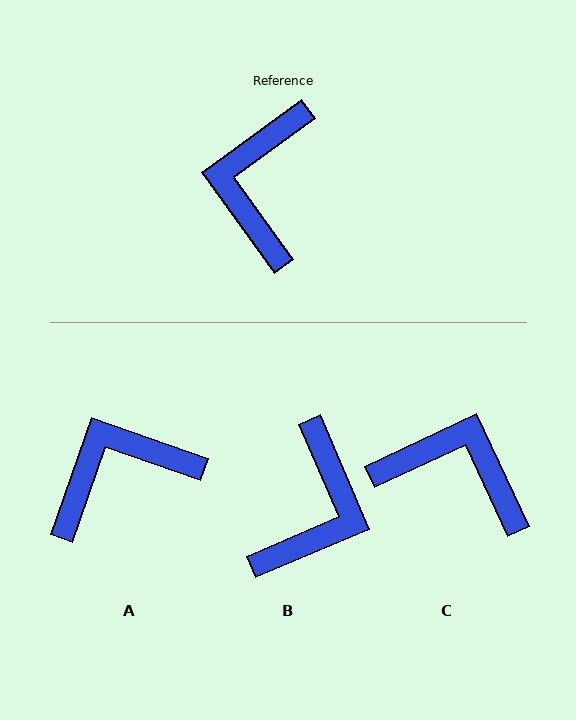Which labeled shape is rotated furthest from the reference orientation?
B, about 167 degrees away.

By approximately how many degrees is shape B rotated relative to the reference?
Approximately 167 degrees counter-clockwise.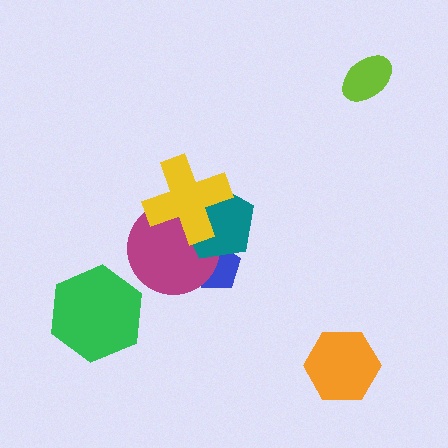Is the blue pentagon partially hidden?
Yes, it is partially covered by another shape.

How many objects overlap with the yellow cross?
2 objects overlap with the yellow cross.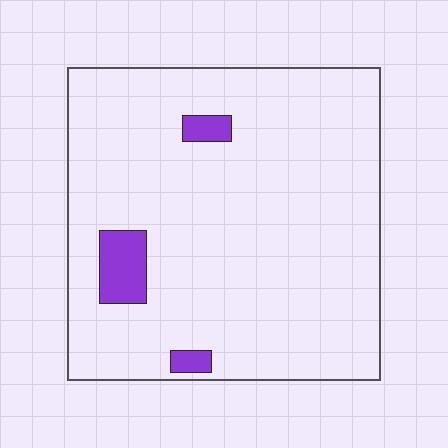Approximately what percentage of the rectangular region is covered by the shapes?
Approximately 5%.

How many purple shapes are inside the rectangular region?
3.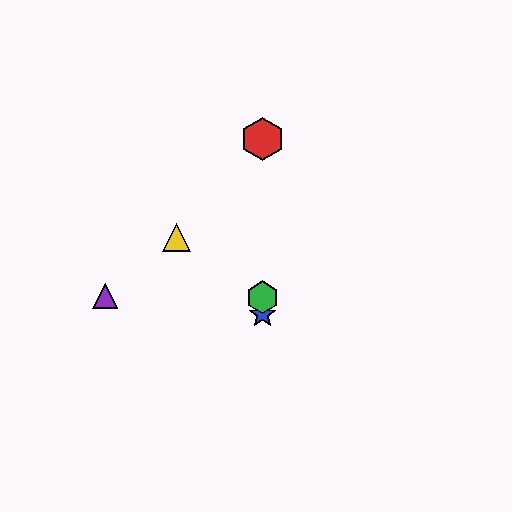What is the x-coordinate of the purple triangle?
The purple triangle is at x≈105.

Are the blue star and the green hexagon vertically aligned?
Yes, both are at x≈263.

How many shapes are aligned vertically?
3 shapes (the red hexagon, the blue star, the green hexagon) are aligned vertically.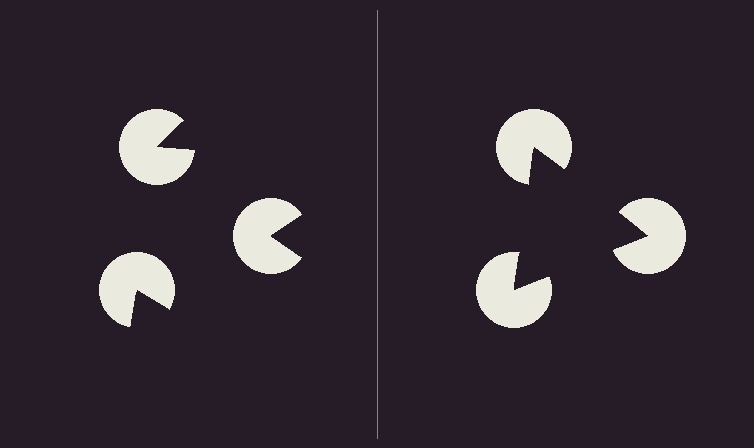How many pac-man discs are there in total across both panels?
6 — 3 on each side.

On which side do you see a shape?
An illusory triangle appears on the right side. On the left side the wedge cuts are rotated, so no coherent shape forms.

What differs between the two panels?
The pac-man discs are positioned identically on both sides; only the wedge orientations differ. On the right they align to a triangle; on the left they are misaligned.